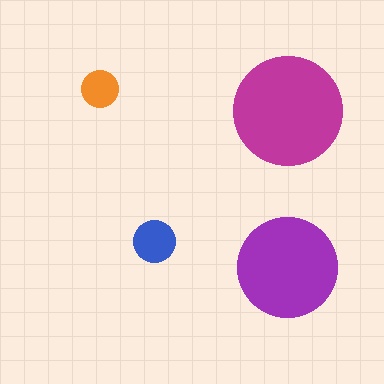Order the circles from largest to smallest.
the magenta one, the purple one, the blue one, the orange one.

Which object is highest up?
The orange circle is topmost.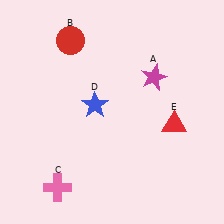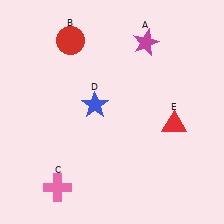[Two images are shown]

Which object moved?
The magenta star (A) moved up.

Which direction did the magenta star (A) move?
The magenta star (A) moved up.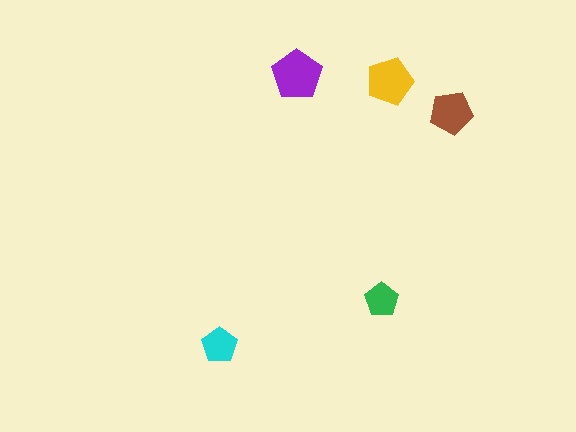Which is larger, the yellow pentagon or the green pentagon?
The yellow one.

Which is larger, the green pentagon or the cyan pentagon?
The cyan one.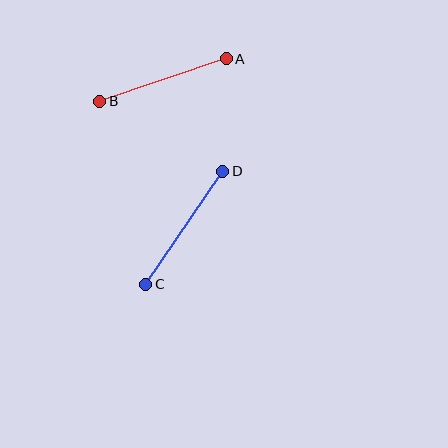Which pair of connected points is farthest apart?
Points C and D are farthest apart.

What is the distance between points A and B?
The distance is approximately 134 pixels.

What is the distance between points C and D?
The distance is approximately 137 pixels.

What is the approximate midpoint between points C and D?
The midpoint is at approximately (184, 228) pixels.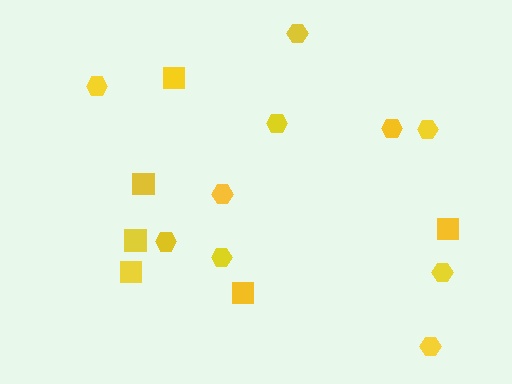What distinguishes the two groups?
There are 2 groups: one group of squares (6) and one group of hexagons (10).